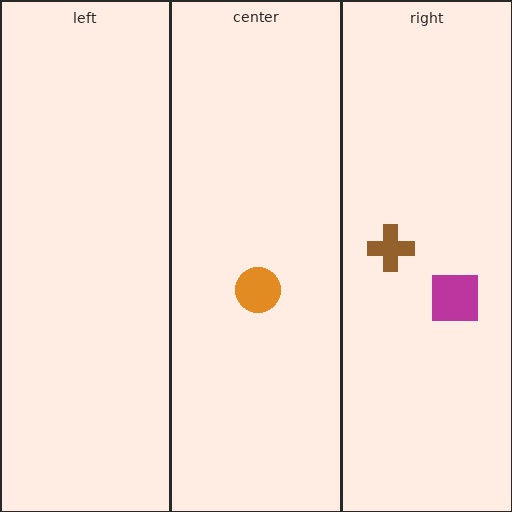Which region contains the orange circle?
The center region.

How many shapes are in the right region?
2.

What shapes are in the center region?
The orange circle.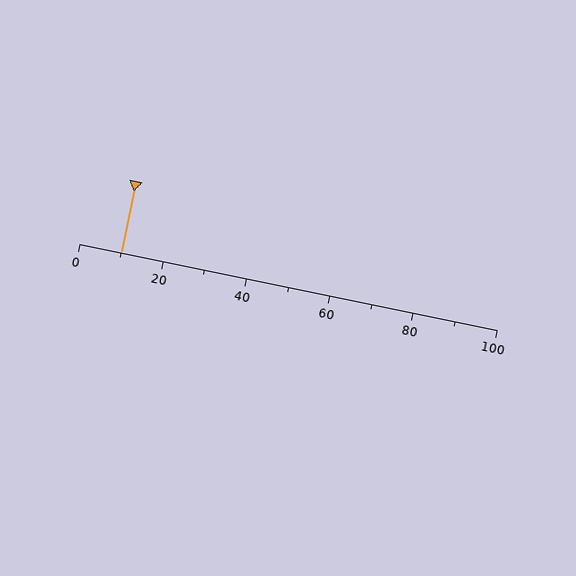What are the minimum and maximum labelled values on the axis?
The axis runs from 0 to 100.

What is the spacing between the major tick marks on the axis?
The major ticks are spaced 20 apart.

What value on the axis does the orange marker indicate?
The marker indicates approximately 10.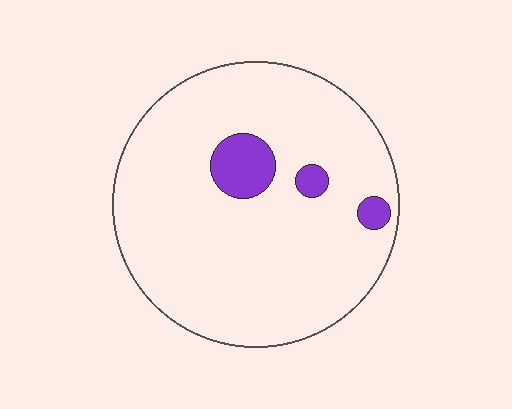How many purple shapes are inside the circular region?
3.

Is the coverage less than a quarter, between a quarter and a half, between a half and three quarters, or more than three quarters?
Less than a quarter.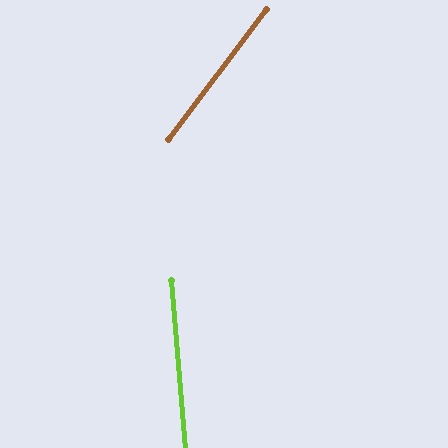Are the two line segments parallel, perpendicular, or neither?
Neither parallel nor perpendicular — they differ by about 42°.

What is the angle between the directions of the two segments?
Approximately 42 degrees.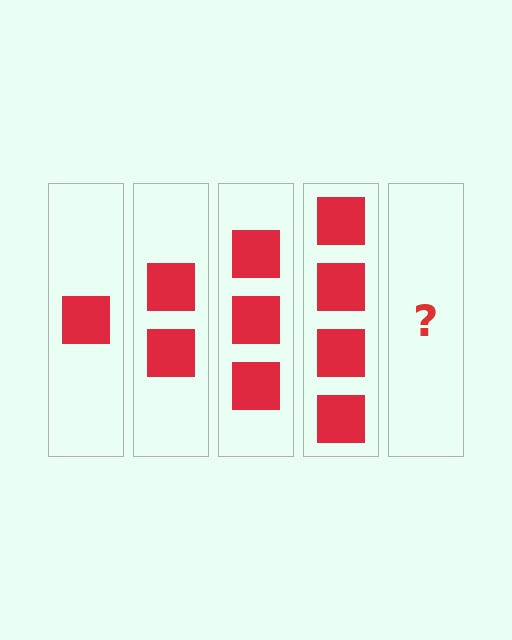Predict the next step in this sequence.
The next step is 5 squares.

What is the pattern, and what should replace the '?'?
The pattern is that each step adds one more square. The '?' should be 5 squares.